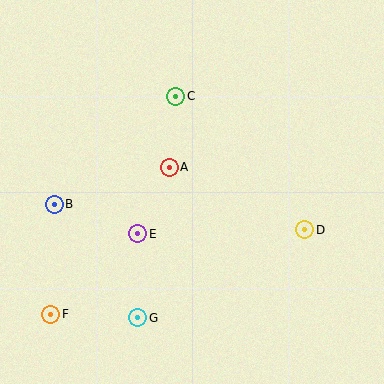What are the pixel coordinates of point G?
Point G is at (138, 318).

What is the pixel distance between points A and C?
The distance between A and C is 71 pixels.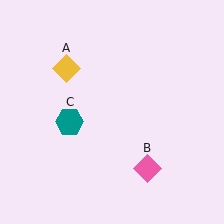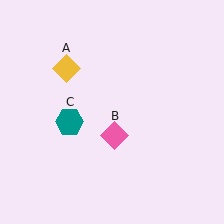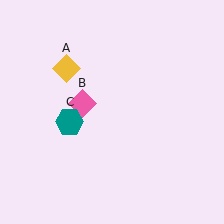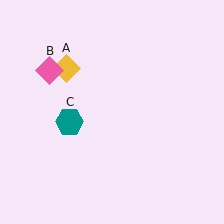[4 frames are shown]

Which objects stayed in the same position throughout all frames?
Yellow diamond (object A) and teal hexagon (object C) remained stationary.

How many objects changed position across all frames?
1 object changed position: pink diamond (object B).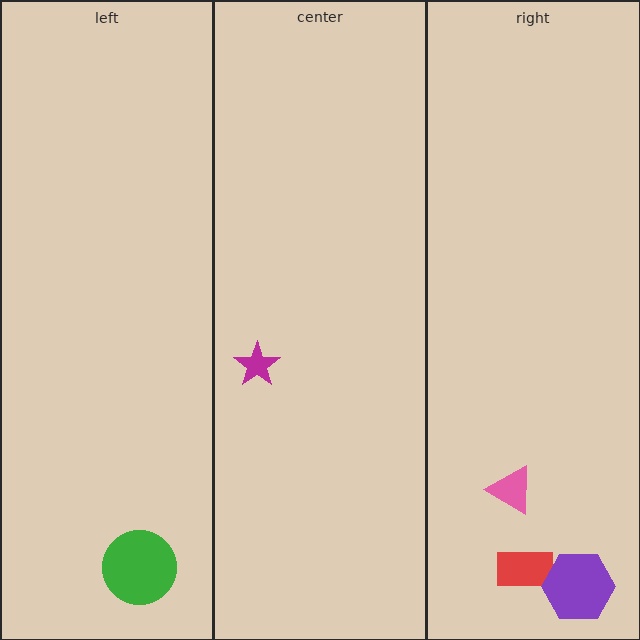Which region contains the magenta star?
The center region.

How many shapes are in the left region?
1.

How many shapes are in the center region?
1.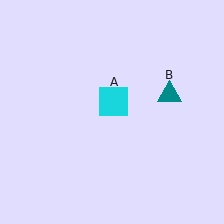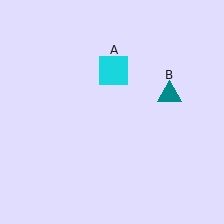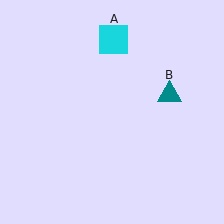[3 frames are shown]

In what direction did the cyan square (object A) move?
The cyan square (object A) moved up.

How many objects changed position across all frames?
1 object changed position: cyan square (object A).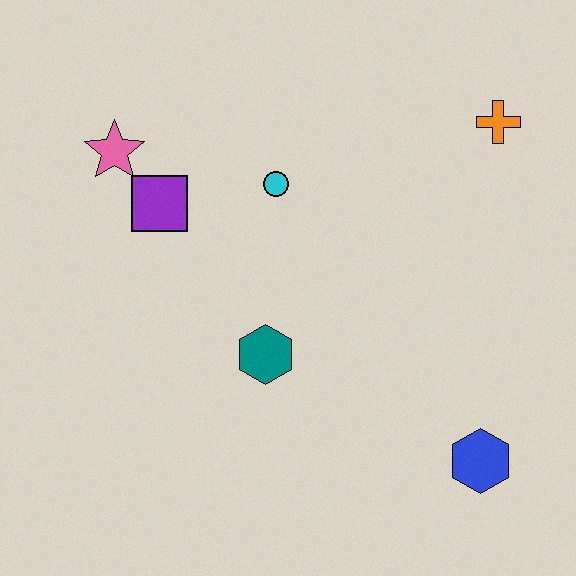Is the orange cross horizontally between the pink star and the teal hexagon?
No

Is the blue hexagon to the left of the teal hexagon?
No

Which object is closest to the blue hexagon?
The teal hexagon is closest to the blue hexagon.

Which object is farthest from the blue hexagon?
The pink star is farthest from the blue hexagon.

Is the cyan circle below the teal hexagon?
No